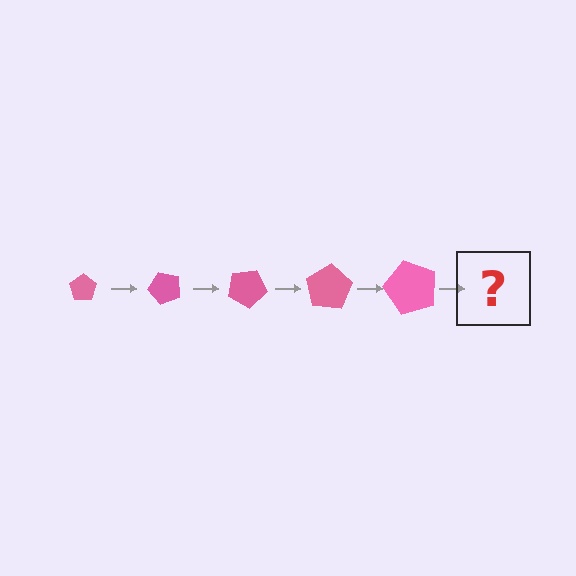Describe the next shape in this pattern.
It should be a pentagon, larger than the previous one and rotated 250 degrees from the start.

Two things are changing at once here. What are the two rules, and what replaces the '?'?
The two rules are that the pentagon grows larger each step and it rotates 50 degrees each step. The '?' should be a pentagon, larger than the previous one and rotated 250 degrees from the start.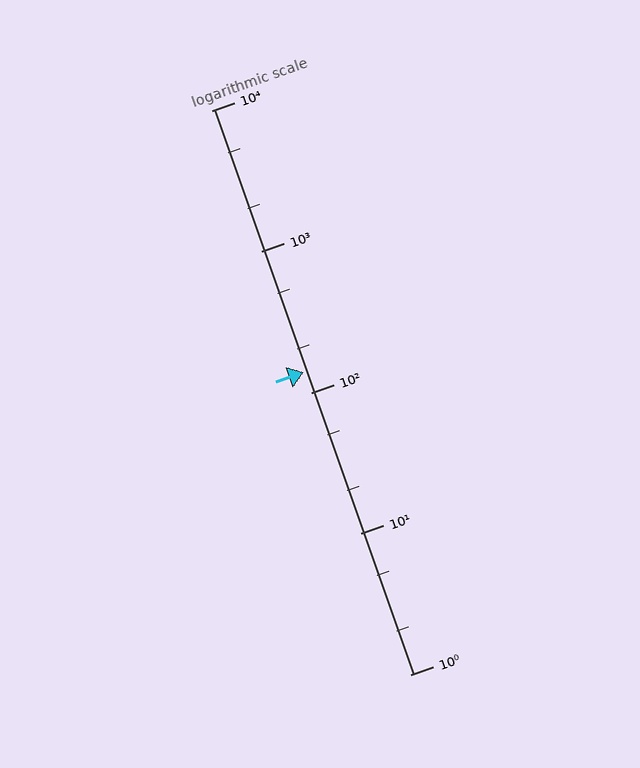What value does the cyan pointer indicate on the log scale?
The pointer indicates approximately 140.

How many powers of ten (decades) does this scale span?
The scale spans 4 decades, from 1 to 10000.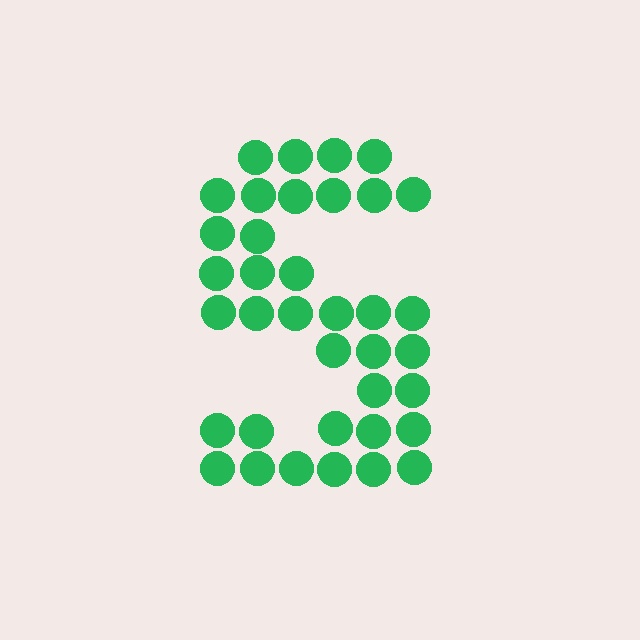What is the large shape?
The large shape is the letter S.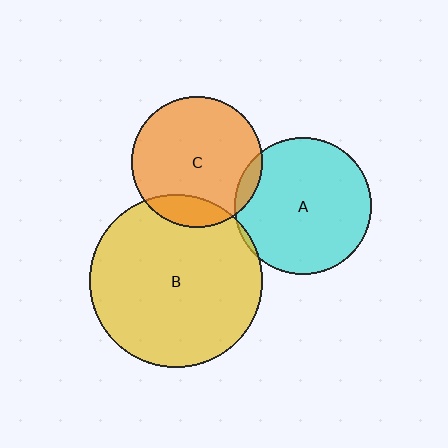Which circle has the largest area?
Circle B (yellow).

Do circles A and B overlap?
Yes.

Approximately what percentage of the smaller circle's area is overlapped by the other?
Approximately 5%.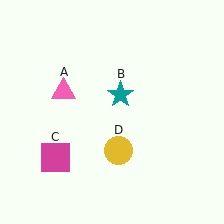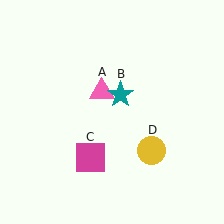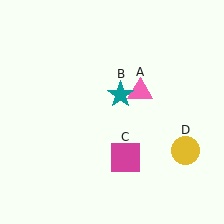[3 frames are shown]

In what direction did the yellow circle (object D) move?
The yellow circle (object D) moved right.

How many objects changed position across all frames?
3 objects changed position: pink triangle (object A), magenta square (object C), yellow circle (object D).